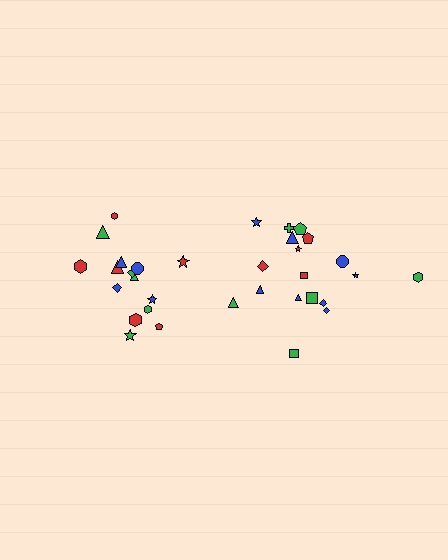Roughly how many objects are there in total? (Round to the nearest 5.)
Roughly 35 objects in total.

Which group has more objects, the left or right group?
The right group.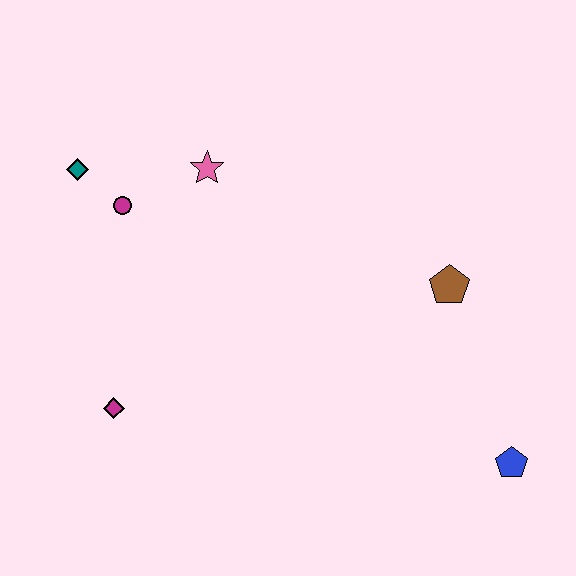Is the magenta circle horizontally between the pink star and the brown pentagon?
No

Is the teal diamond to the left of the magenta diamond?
Yes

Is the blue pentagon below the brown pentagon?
Yes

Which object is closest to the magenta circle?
The teal diamond is closest to the magenta circle.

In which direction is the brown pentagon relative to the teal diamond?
The brown pentagon is to the right of the teal diamond.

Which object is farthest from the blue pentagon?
The teal diamond is farthest from the blue pentagon.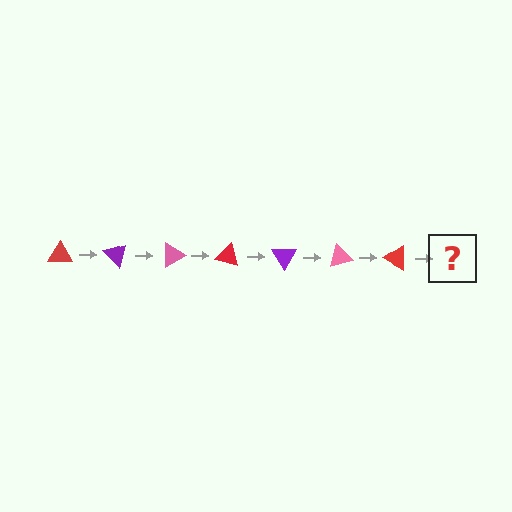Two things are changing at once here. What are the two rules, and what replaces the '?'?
The two rules are that it rotates 45 degrees each step and the color cycles through red, purple, and pink. The '?' should be a purple triangle, rotated 315 degrees from the start.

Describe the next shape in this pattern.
It should be a purple triangle, rotated 315 degrees from the start.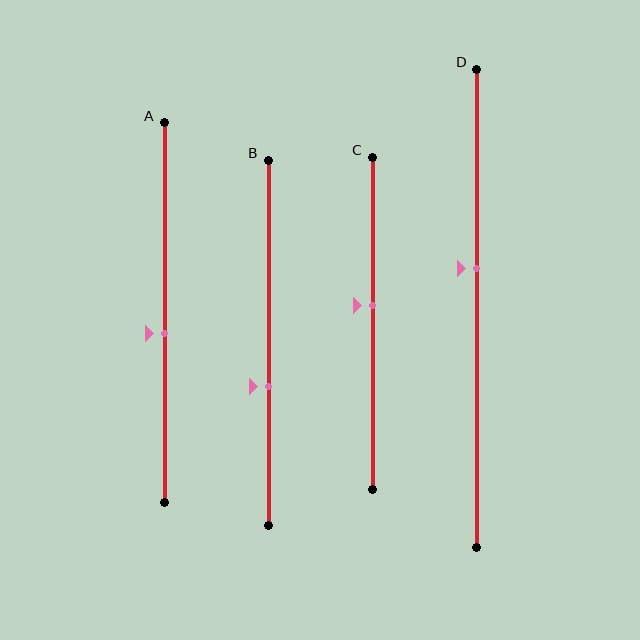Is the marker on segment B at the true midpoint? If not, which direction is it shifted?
No, the marker on segment B is shifted downward by about 12% of the segment length.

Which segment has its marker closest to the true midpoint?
Segment C has its marker closest to the true midpoint.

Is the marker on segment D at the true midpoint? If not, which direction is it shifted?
No, the marker on segment D is shifted upward by about 8% of the segment length.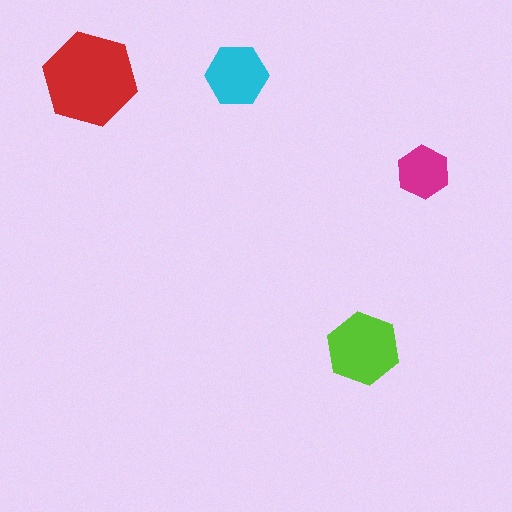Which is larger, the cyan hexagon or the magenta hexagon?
The cyan one.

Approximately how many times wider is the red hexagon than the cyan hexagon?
About 1.5 times wider.